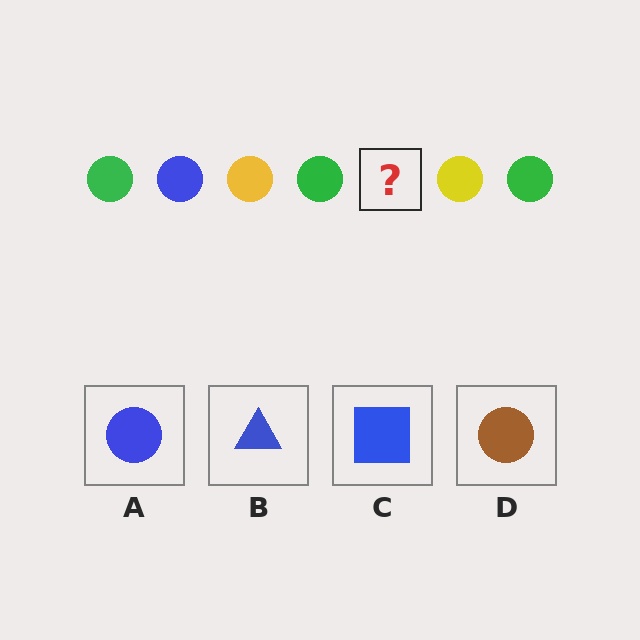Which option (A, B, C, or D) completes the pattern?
A.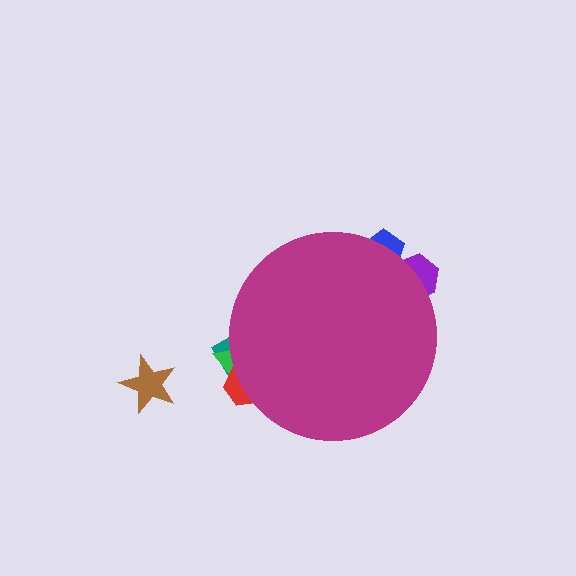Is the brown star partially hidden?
No, the brown star is fully visible.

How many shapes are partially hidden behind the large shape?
5 shapes are partially hidden.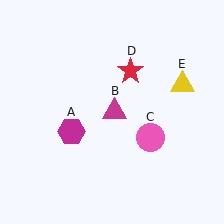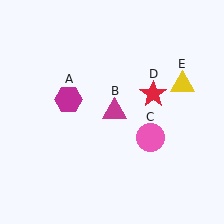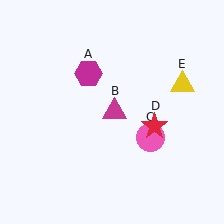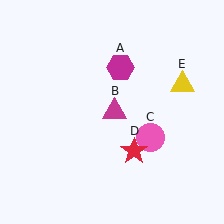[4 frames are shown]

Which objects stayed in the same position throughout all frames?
Magenta triangle (object B) and pink circle (object C) and yellow triangle (object E) remained stationary.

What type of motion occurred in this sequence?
The magenta hexagon (object A), red star (object D) rotated clockwise around the center of the scene.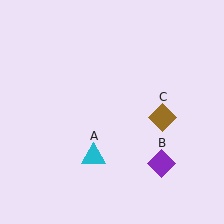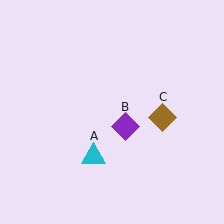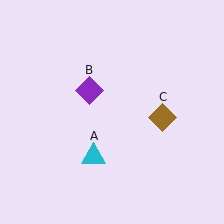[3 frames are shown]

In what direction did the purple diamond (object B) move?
The purple diamond (object B) moved up and to the left.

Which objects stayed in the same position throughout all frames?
Cyan triangle (object A) and brown diamond (object C) remained stationary.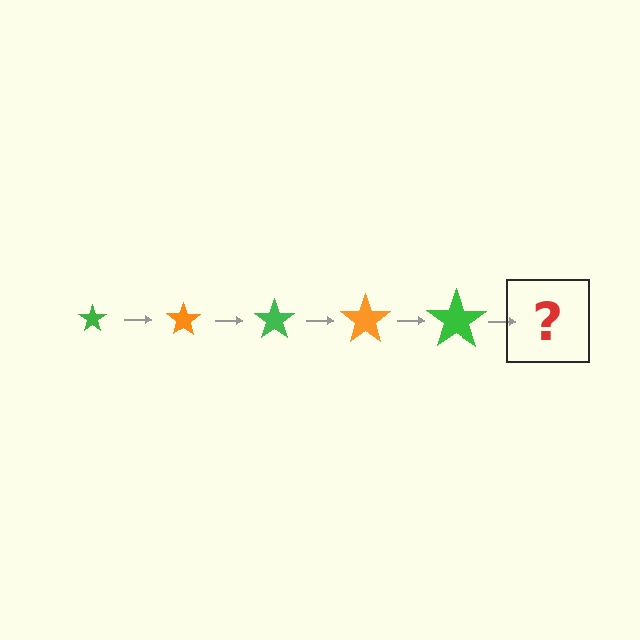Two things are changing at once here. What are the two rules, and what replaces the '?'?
The two rules are that the star grows larger each step and the color cycles through green and orange. The '?' should be an orange star, larger than the previous one.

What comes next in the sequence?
The next element should be an orange star, larger than the previous one.